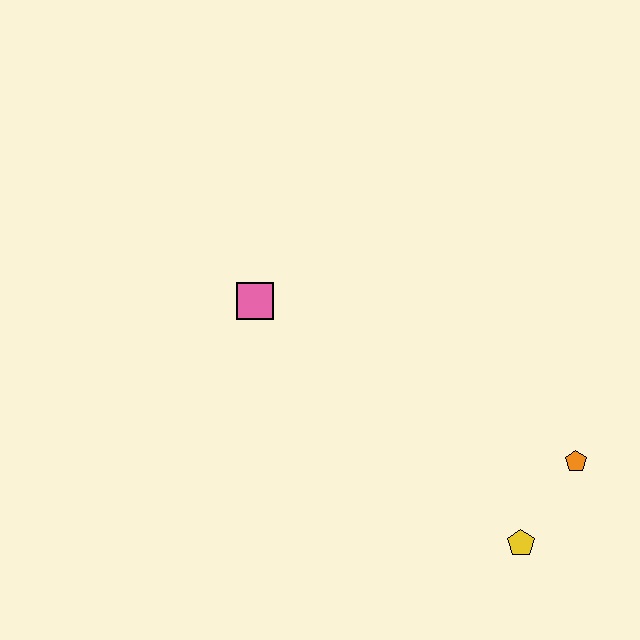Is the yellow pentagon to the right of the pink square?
Yes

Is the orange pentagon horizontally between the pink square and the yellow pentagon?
No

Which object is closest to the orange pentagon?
The yellow pentagon is closest to the orange pentagon.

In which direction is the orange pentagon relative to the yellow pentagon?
The orange pentagon is above the yellow pentagon.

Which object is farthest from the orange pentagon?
The pink square is farthest from the orange pentagon.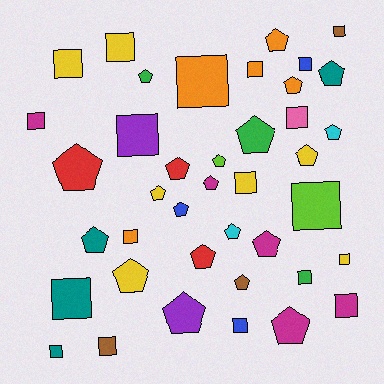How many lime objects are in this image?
There are 2 lime objects.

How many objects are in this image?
There are 40 objects.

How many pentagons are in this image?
There are 21 pentagons.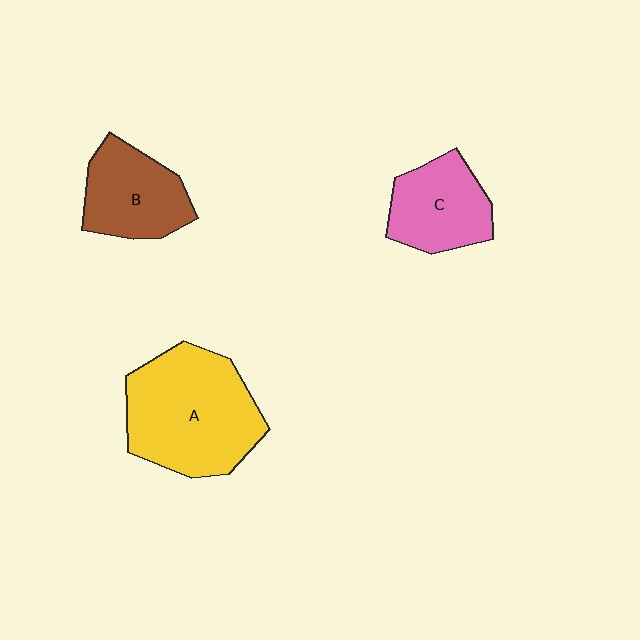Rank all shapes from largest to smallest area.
From largest to smallest: A (yellow), B (brown), C (pink).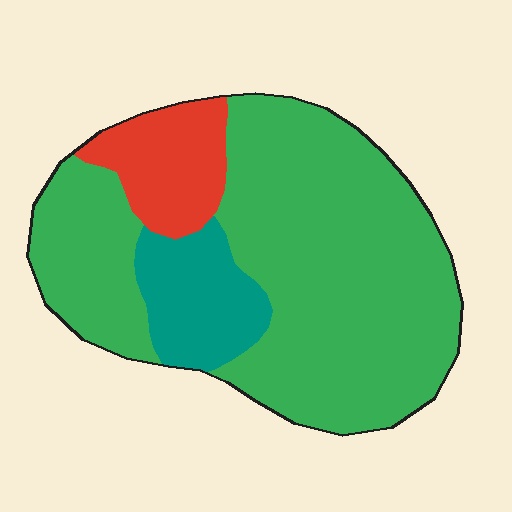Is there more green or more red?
Green.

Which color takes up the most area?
Green, at roughly 75%.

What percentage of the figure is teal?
Teal covers 14% of the figure.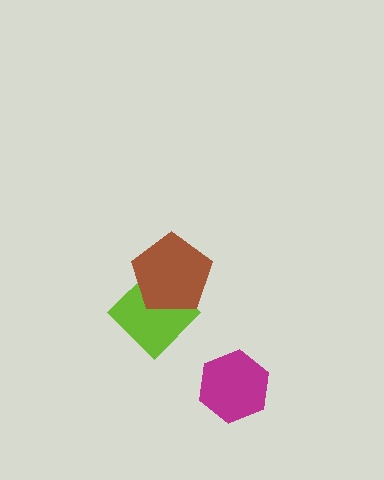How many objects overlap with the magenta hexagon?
0 objects overlap with the magenta hexagon.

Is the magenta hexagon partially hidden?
No, no other shape covers it.